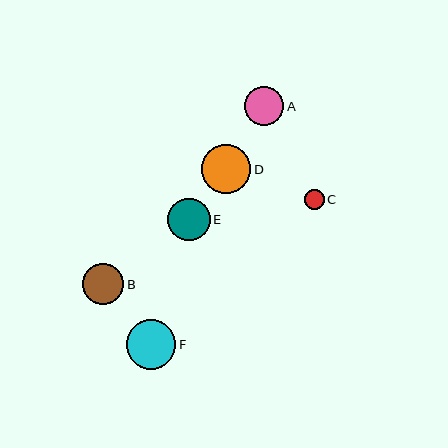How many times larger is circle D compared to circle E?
Circle D is approximately 1.1 times the size of circle E.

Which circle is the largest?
Circle F is the largest with a size of approximately 50 pixels.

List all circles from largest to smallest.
From largest to smallest: F, D, E, B, A, C.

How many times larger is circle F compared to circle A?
Circle F is approximately 1.3 times the size of circle A.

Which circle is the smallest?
Circle C is the smallest with a size of approximately 20 pixels.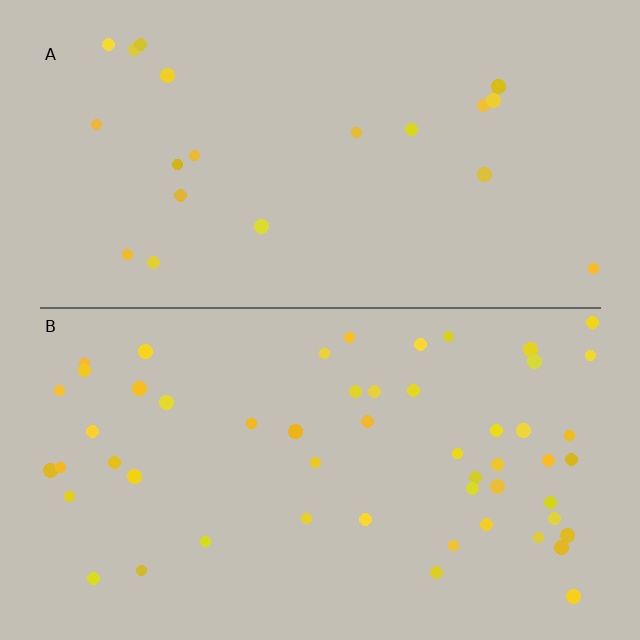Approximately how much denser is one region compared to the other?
Approximately 2.6× — region B over region A.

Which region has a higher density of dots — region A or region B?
B (the bottom).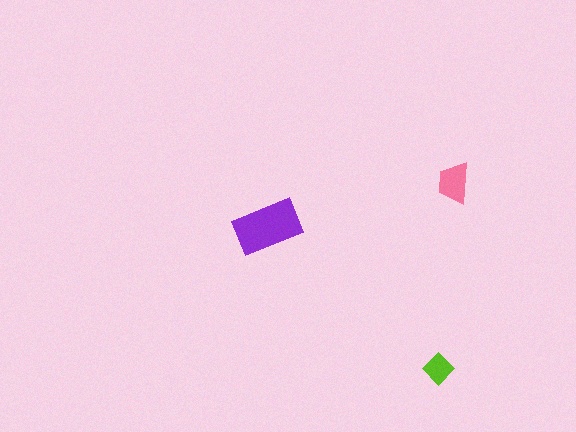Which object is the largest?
The purple rectangle.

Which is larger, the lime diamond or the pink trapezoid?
The pink trapezoid.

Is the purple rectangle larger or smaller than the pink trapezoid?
Larger.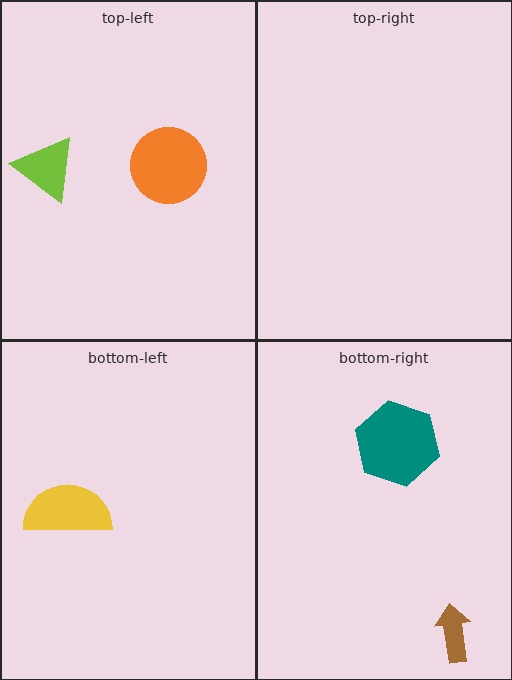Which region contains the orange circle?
The top-left region.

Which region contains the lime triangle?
The top-left region.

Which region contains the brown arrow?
The bottom-right region.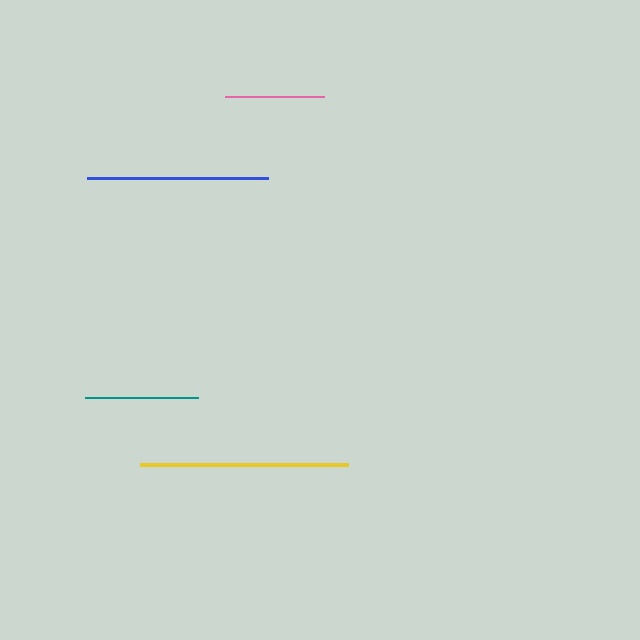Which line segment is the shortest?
The pink line is the shortest at approximately 99 pixels.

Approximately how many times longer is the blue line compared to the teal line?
The blue line is approximately 1.6 times the length of the teal line.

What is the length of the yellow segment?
The yellow segment is approximately 208 pixels long.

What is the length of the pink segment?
The pink segment is approximately 99 pixels long.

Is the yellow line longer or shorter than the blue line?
The yellow line is longer than the blue line.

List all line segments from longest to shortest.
From longest to shortest: yellow, blue, teal, pink.